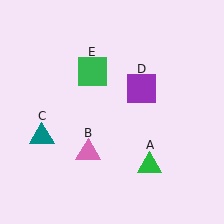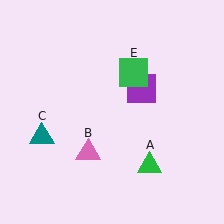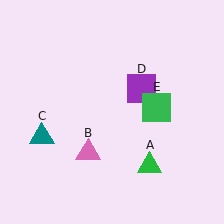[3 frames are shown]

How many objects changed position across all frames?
1 object changed position: green square (object E).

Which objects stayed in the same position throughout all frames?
Green triangle (object A) and pink triangle (object B) and teal triangle (object C) and purple square (object D) remained stationary.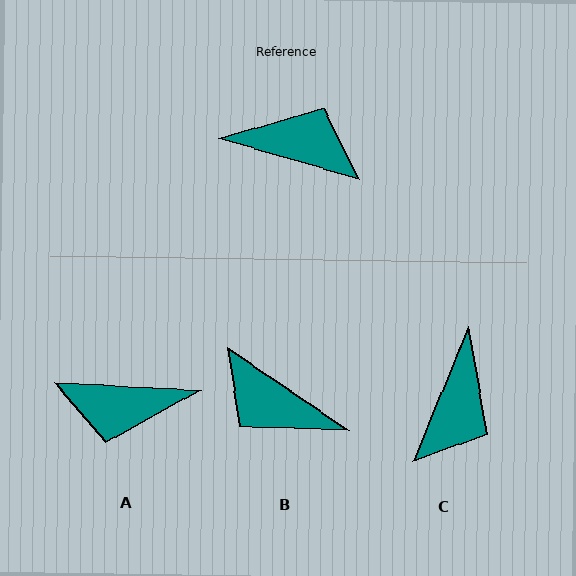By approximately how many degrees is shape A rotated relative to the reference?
Approximately 167 degrees clockwise.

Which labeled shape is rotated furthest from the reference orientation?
A, about 167 degrees away.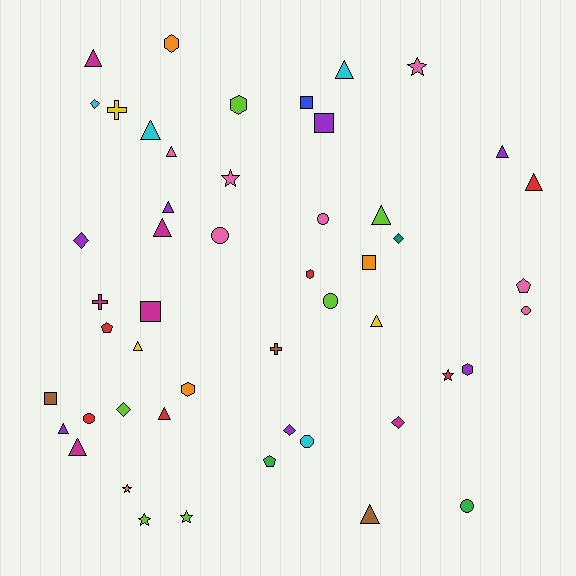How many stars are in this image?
There are 6 stars.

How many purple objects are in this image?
There are 7 purple objects.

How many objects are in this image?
There are 50 objects.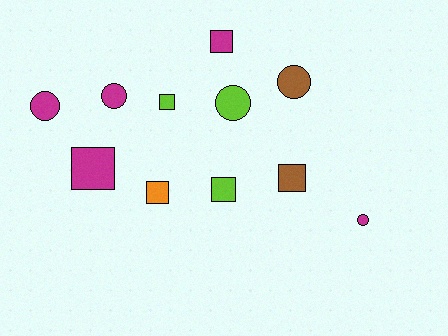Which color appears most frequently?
Magenta, with 5 objects.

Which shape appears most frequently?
Square, with 6 objects.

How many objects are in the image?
There are 11 objects.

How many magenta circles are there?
There are 3 magenta circles.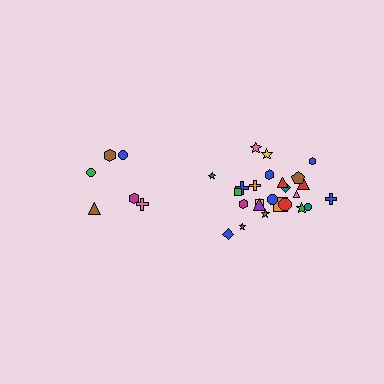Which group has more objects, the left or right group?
The right group.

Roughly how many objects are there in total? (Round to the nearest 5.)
Roughly 30 objects in total.